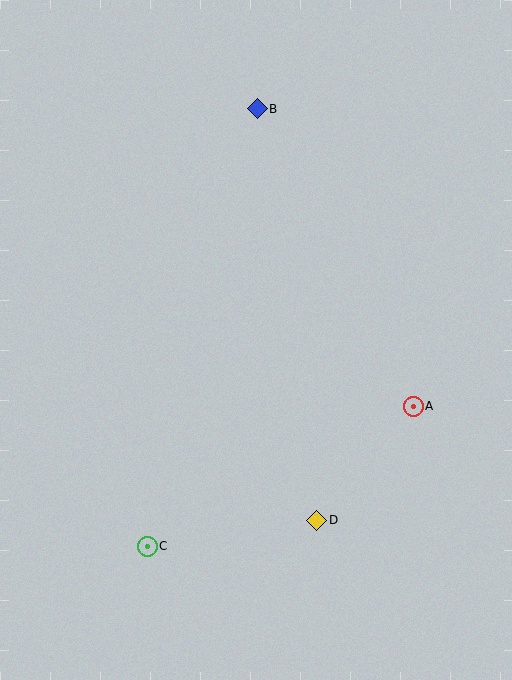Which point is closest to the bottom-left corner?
Point C is closest to the bottom-left corner.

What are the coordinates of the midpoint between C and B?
The midpoint between C and B is at (202, 327).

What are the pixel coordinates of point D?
Point D is at (317, 520).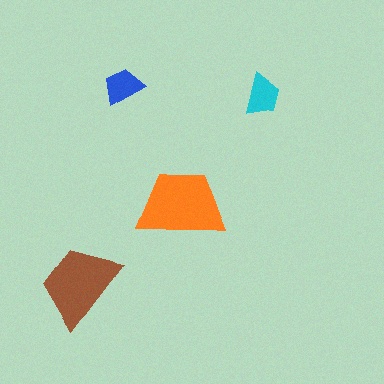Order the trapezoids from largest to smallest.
the orange one, the brown one, the cyan one, the blue one.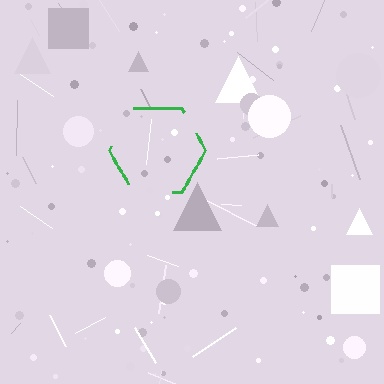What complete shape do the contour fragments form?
The contour fragments form a hexagon.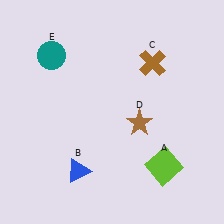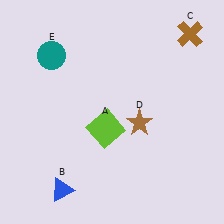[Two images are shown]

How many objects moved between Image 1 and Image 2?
3 objects moved between the two images.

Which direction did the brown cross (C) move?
The brown cross (C) moved right.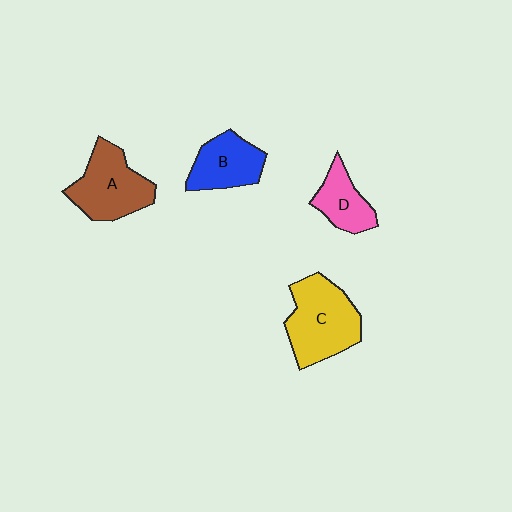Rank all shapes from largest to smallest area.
From largest to smallest: C (yellow), A (brown), B (blue), D (pink).